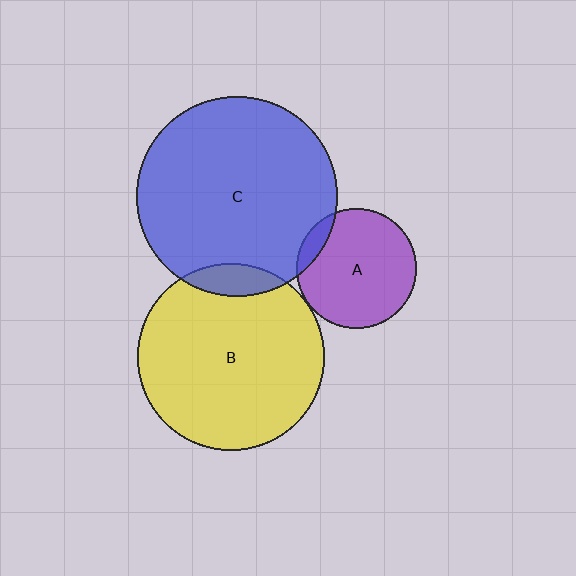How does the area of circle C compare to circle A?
Approximately 2.8 times.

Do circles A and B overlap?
Yes.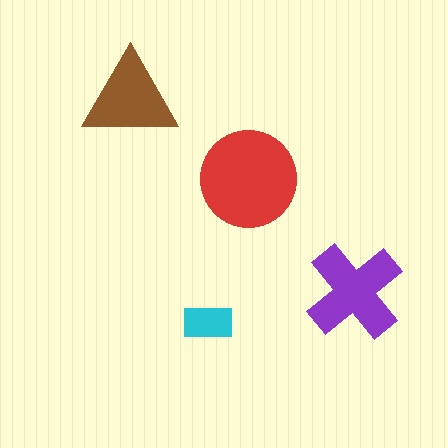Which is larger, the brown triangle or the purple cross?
The purple cross.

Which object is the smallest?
The cyan rectangle.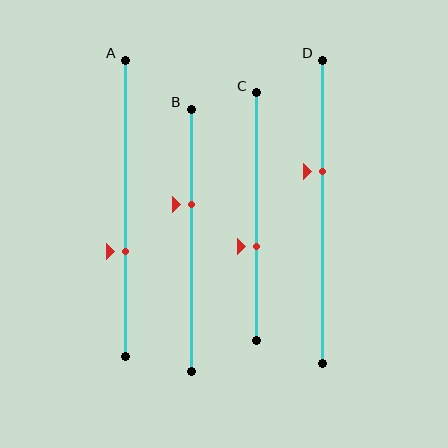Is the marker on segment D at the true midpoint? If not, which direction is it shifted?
No, the marker on segment D is shifted upward by about 13% of the segment length.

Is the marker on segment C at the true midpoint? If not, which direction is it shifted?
No, the marker on segment C is shifted downward by about 12% of the segment length.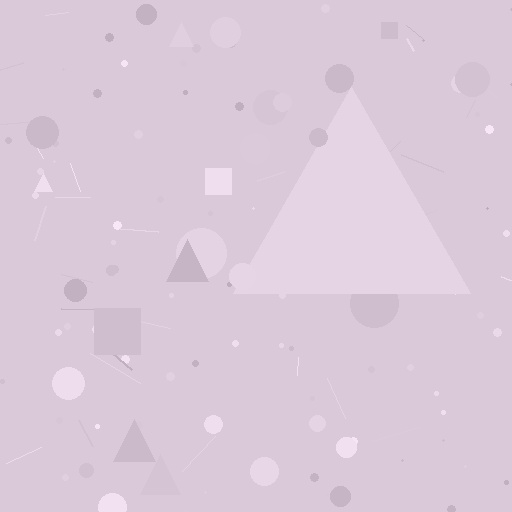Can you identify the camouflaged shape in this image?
The camouflaged shape is a triangle.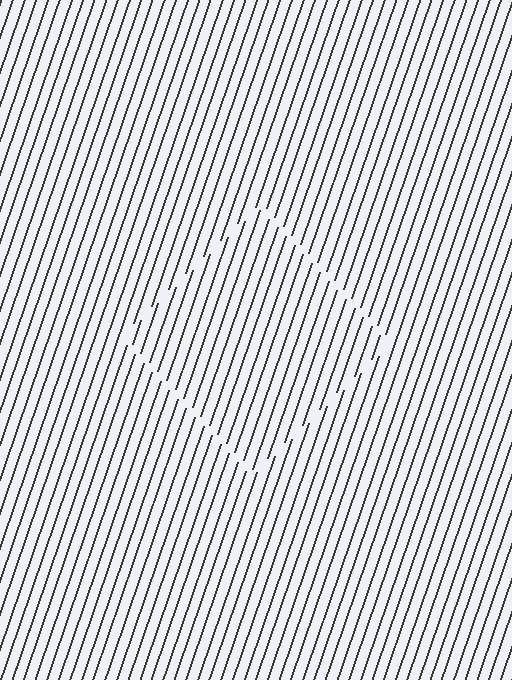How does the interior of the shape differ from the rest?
The interior of the shape contains the same grating, shifted by half a period — the contour is defined by the phase discontinuity where line-ends from the inner and outer gratings abut.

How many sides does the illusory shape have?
4 sides — the line-ends trace a square.